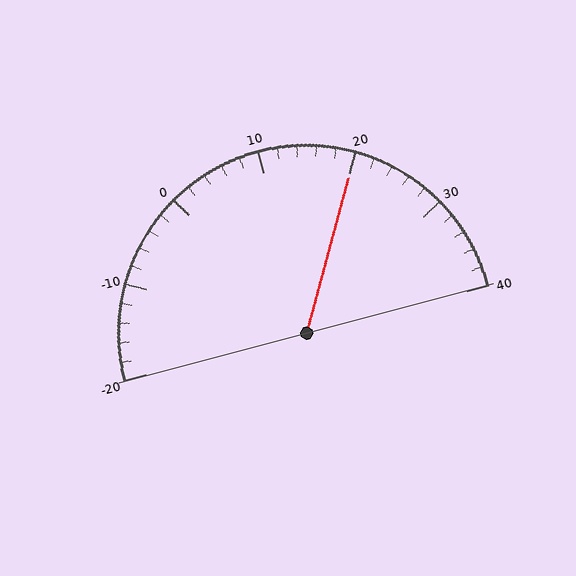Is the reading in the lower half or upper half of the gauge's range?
The reading is in the upper half of the range (-20 to 40).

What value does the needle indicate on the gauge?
The needle indicates approximately 20.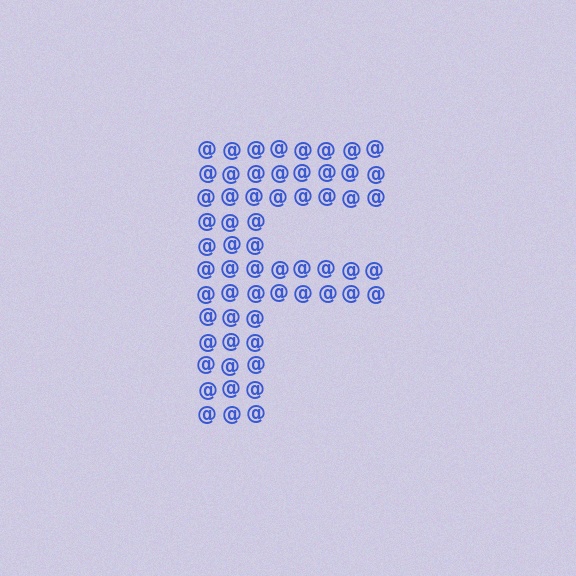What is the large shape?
The large shape is the letter F.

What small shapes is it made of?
It is made of small at signs.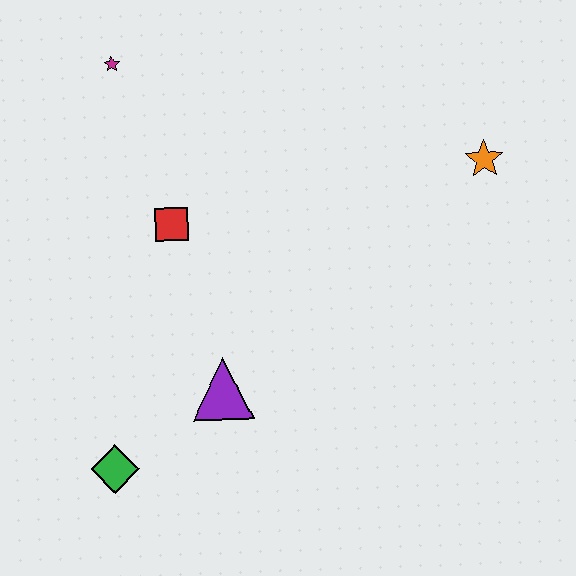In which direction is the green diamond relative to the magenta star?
The green diamond is below the magenta star.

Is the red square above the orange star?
No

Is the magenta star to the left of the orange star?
Yes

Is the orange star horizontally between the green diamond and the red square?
No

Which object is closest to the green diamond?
The purple triangle is closest to the green diamond.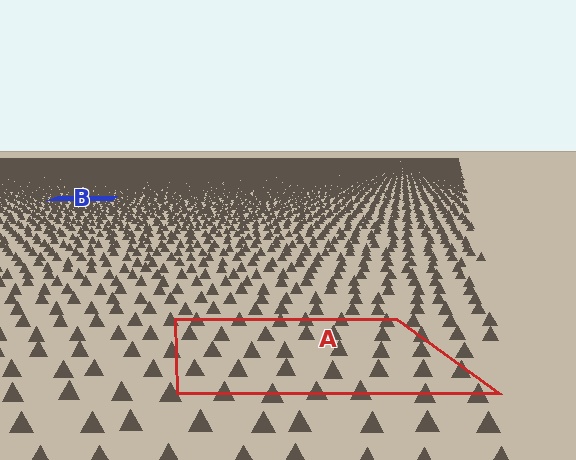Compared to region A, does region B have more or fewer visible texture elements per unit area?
Region B has more texture elements per unit area — they are packed more densely because it is farther away.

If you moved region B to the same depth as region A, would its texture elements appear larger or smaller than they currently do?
They would appear larger. At a closer depth, the same texture elements are projected at a bigger on-screen size.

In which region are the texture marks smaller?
The texture marks are smaller in region B, because it is farther away.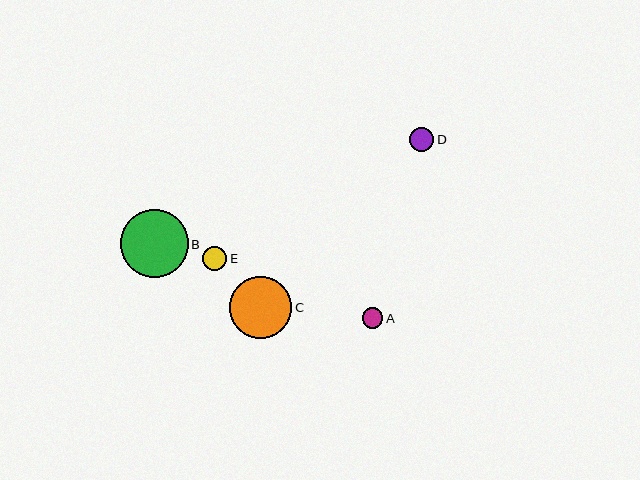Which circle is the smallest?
Circle A is the smallest with a size of approximately 20 pixels.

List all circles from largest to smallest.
From largest to smallest: B, C, D, E, A.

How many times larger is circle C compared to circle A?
Circle C is approximately 3.1 times the size of circle A.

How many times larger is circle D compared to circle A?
Circle D is approximately 1.2 times the size of circle A.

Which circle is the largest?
Circle B is the largest with a size of approximately 67 pixels.